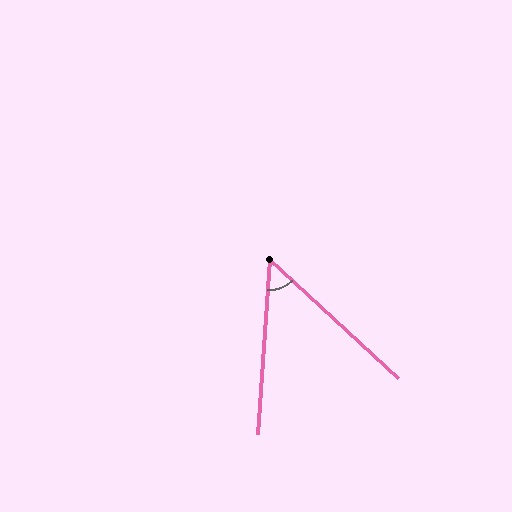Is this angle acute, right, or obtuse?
It is acute.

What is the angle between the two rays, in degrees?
Approximately 51 degrees.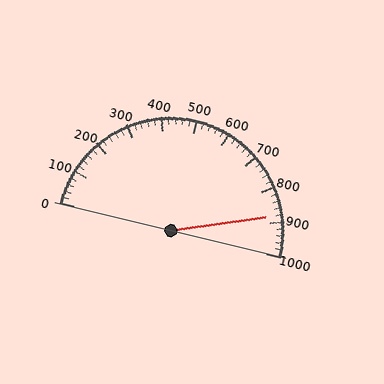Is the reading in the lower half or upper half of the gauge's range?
The reading is in the upper half of the range (0 to 1000).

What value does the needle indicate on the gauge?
The needle indicates approximately 880.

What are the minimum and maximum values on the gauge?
The gauge ranges from 0 to 1000.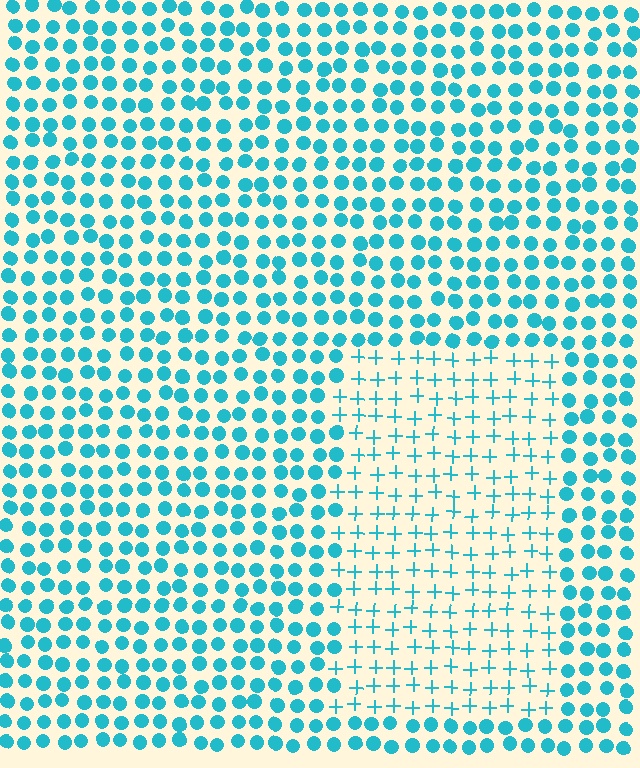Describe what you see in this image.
The image is filled with small cyan elements arranged in a uniform grid. A rectangle-shaped region contains plus signs, while the surrounding area contains circles. The boundary is defined purely by the change in element shape.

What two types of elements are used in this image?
The image uses plus signs inside the rectangle region and circles outside it.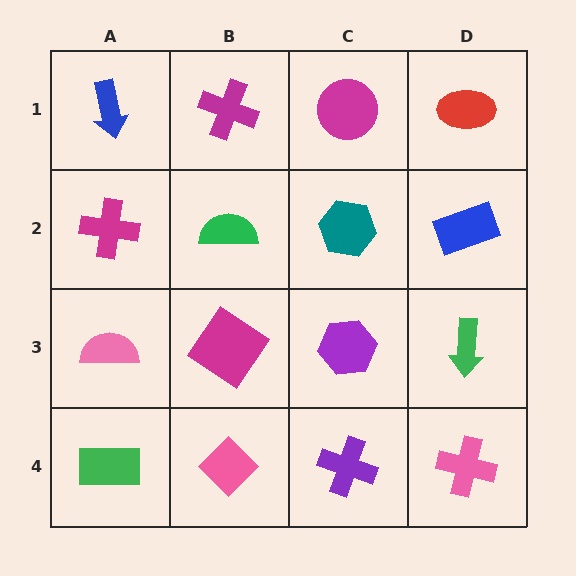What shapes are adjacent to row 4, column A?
A pink semicircle (row 3, column A), a pink diamond (row 4, column B).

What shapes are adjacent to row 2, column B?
A magenta cross (row 1, column B), a magenta diamond (row 3, column B), a magenta cross (row 2, column A), a teal hexagon (row 2, column C).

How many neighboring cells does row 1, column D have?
2.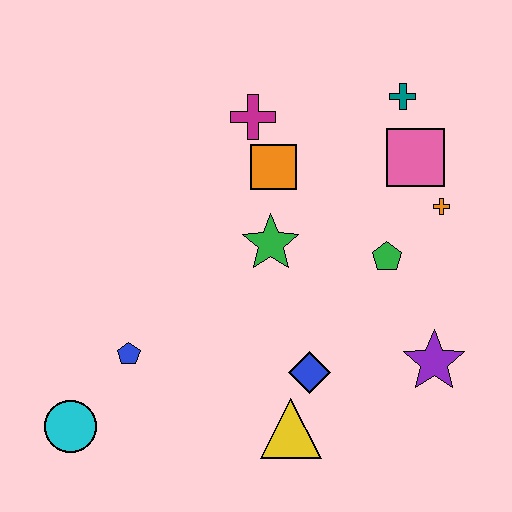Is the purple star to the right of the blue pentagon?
Yes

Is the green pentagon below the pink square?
Yes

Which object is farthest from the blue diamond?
The teal cross is farthest from the blue diamond.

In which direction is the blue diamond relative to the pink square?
The blue diamond is below the pink square.